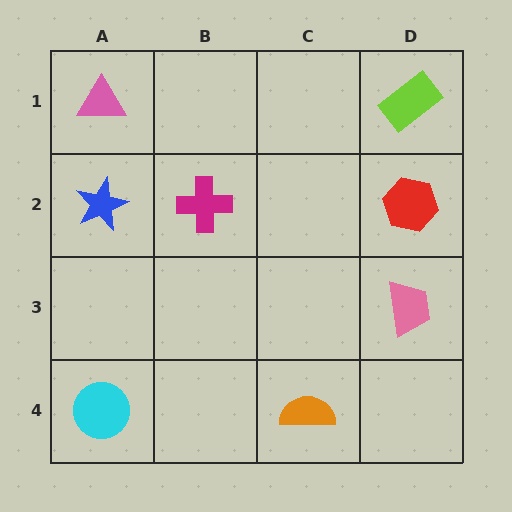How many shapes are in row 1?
2 shapes.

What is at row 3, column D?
A pink trapezoid.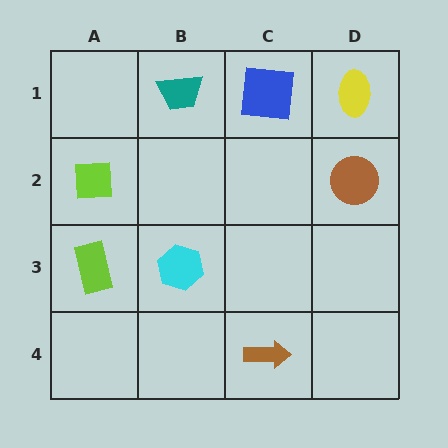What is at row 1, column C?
A blue square.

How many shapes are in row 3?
2 shapes.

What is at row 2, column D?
A brown circle.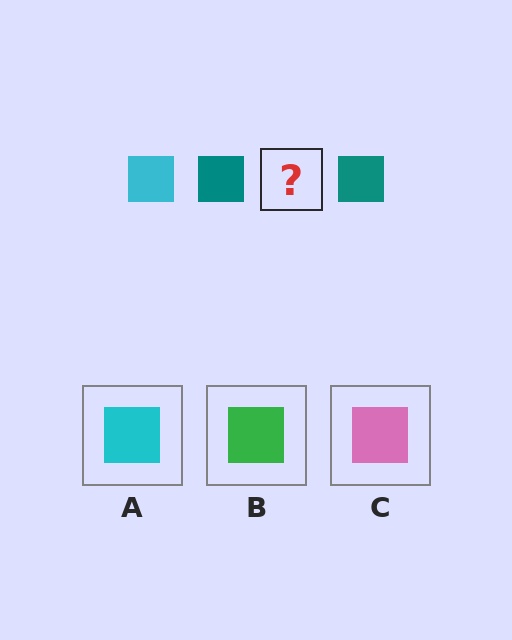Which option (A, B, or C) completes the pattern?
A.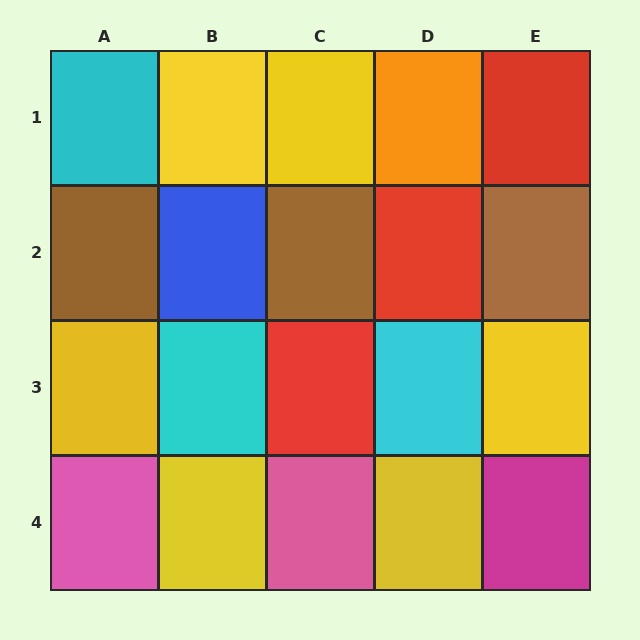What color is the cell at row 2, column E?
Brown.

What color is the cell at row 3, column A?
Yellow.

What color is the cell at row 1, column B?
Yellow.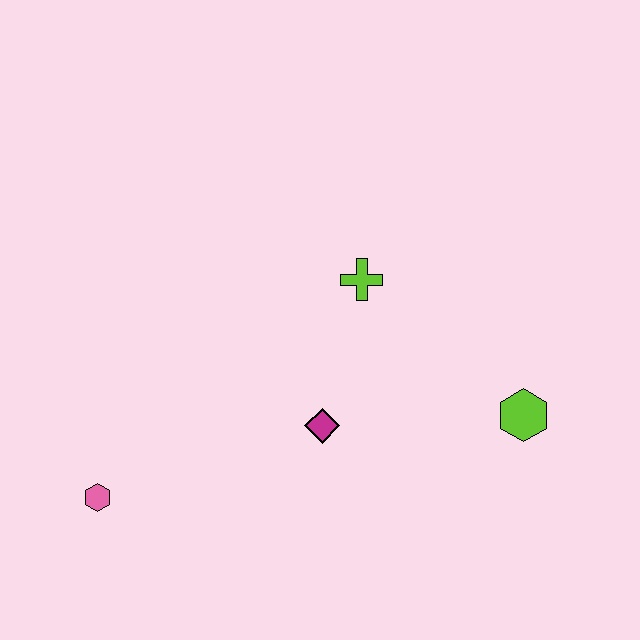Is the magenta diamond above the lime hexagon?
No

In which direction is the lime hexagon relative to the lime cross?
The lime hexagon is to the right of the lime cross.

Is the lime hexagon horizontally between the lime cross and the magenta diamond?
No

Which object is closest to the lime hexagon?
The magenta diamond is closest to the lime hexagon.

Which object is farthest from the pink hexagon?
The lime hexagon is farthest from the pink hexagon.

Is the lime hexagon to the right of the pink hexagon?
Yes